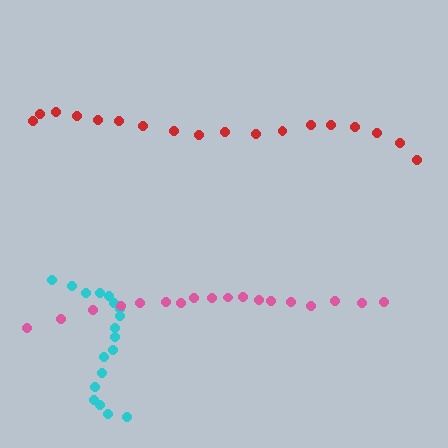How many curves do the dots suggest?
There are 3 distinct paths.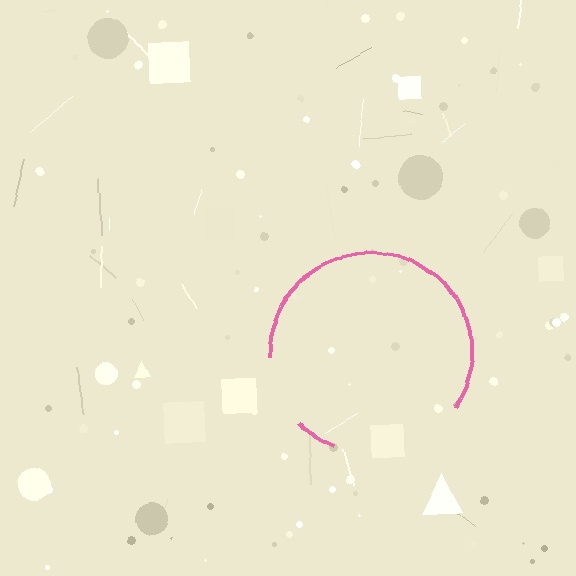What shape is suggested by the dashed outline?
The dashed outline suggests a circle.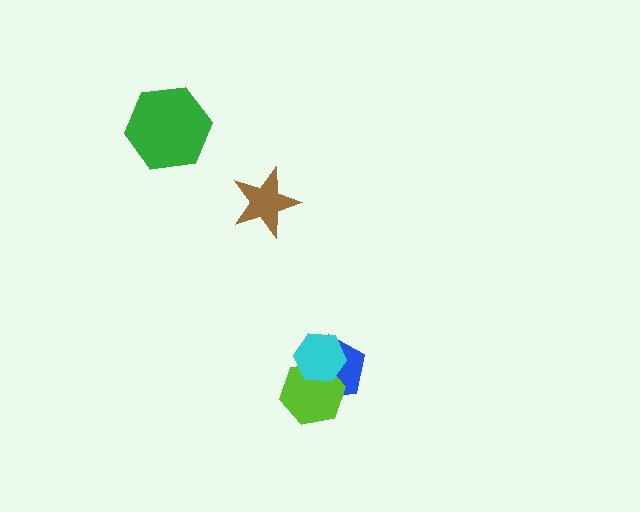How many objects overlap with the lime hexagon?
2 objects overlap with the lime hexagon.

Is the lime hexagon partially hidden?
Yes, it is partially covered by another shape.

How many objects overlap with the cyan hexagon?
2 objects overlap with the cyan hexagon.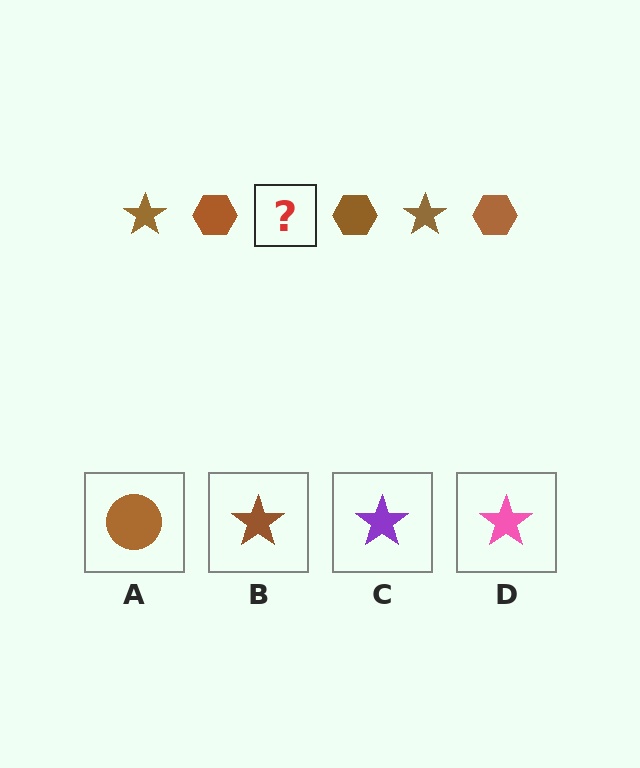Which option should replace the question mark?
Option B.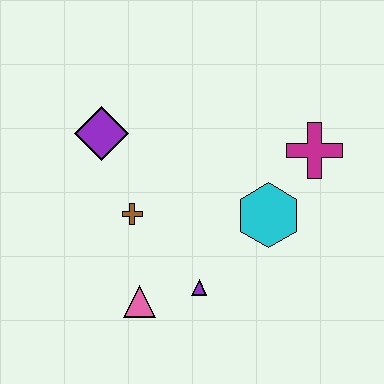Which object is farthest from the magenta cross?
The pink triangle is farthest from the magenta cross.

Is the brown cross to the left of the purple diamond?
No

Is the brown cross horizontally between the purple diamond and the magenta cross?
Yes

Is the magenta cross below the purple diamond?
Yes